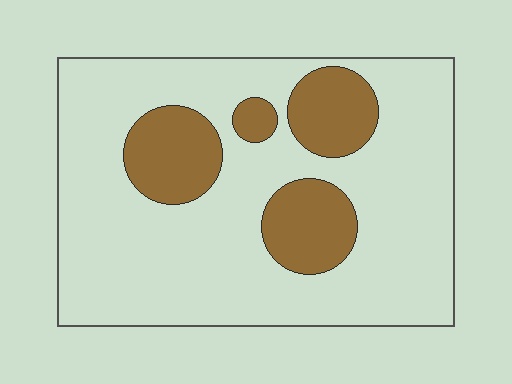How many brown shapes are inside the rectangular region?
4.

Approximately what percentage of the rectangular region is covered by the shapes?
Approximately 20%.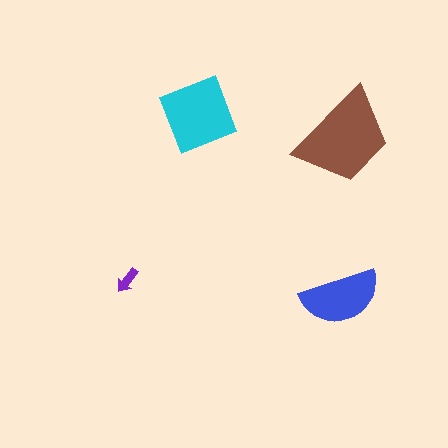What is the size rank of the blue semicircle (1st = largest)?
3rd.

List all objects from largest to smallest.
The brown trapezoid, the cyan square, the blue semicircle, the purple arrow.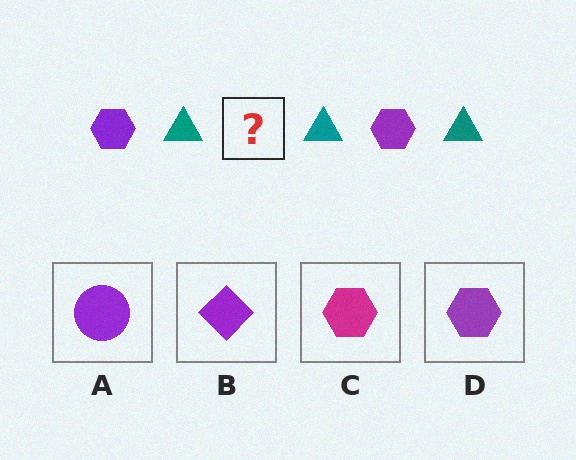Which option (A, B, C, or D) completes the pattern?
D.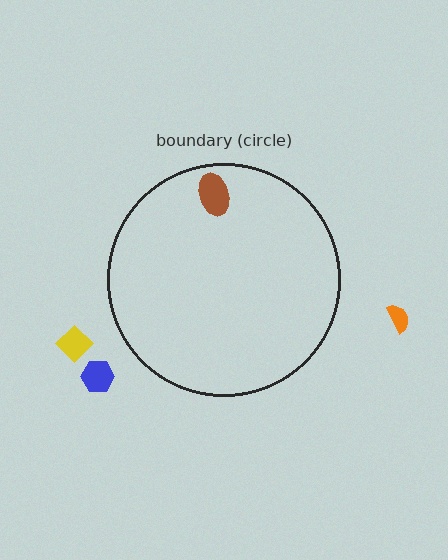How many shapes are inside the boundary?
1 inside, 3 outside.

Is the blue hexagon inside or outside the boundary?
Outside.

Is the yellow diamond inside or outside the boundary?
Outside.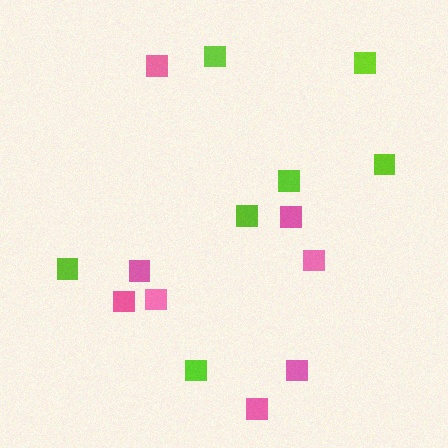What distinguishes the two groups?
There are 2 groups: one group of pink squares (8) and one group of lime squares (7).